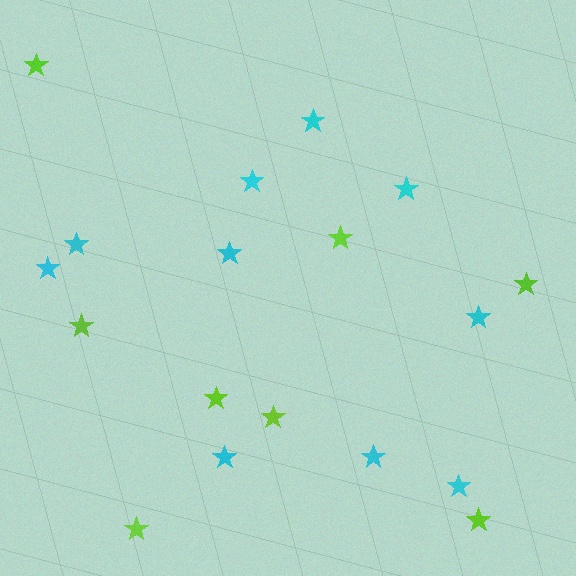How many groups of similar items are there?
There are 2 groups: one group of cyan stars (10) and one group of lime stars (8).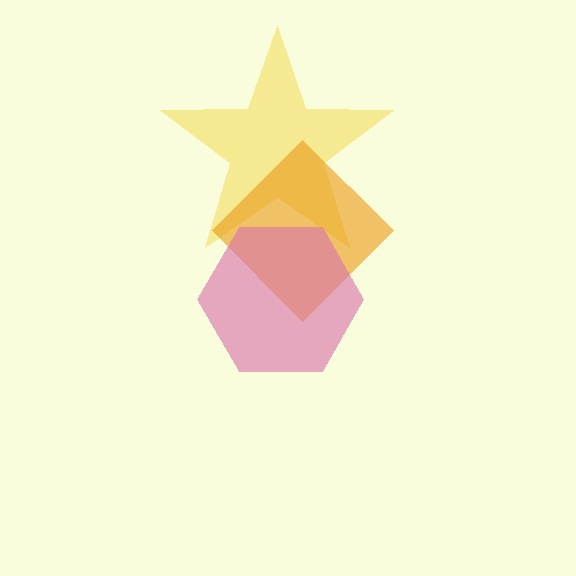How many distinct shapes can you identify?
There are 3 distinct shapes: a yellow star, an orange diamond, a pink hexagon.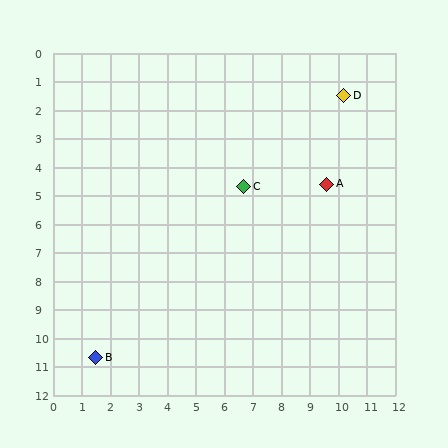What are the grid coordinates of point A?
Point A is at approximately (9.6, 4.6).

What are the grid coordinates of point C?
Point C is at approximately (6.7, 4.7).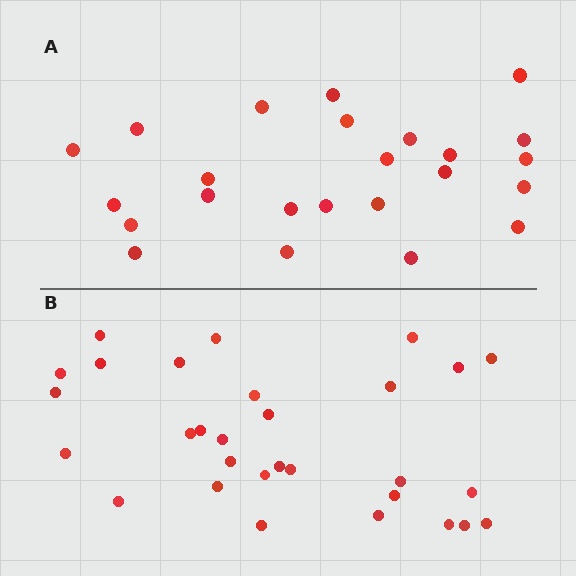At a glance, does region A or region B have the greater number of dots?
Region B (the bottom region) has more dots.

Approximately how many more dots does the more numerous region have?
Region B has about 6 more dots than region A.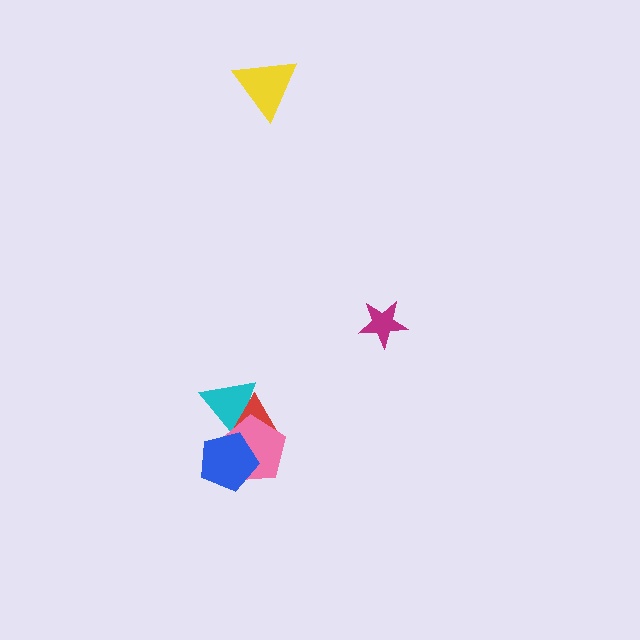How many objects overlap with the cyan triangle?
3 objects overlap with the cyan triangle.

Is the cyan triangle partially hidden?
Yes, it is partially covered by another shape.